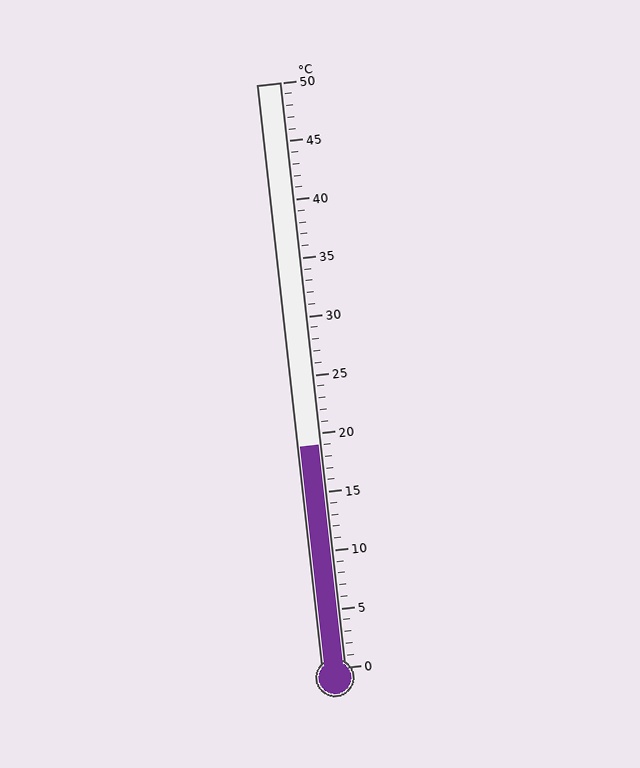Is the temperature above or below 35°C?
The temperature is below 35°C.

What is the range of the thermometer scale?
The thermometer scale ranges from 0°C to 50°C.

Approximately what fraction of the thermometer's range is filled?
The thermometer is filled to approximately 40% of its range.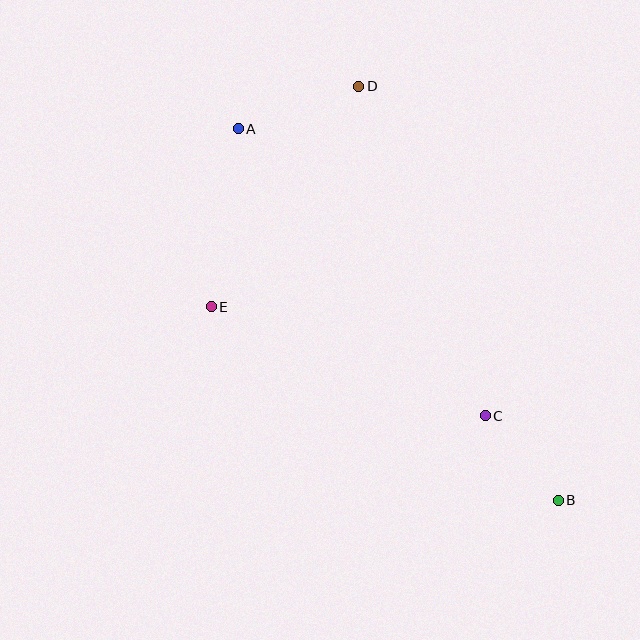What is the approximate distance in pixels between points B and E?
The distance between B and E is approximately 397 pixels.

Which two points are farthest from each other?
Points A and B are farthest from each other.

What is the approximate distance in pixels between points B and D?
The distance between B and D is approximately 459 pixels.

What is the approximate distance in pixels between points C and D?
The distance between C and D is approximately 353 pixels.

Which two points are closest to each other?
Points B and C are closest to each other.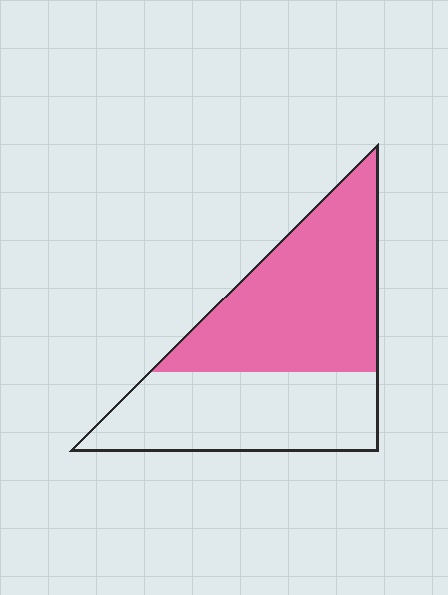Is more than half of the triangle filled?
Yes.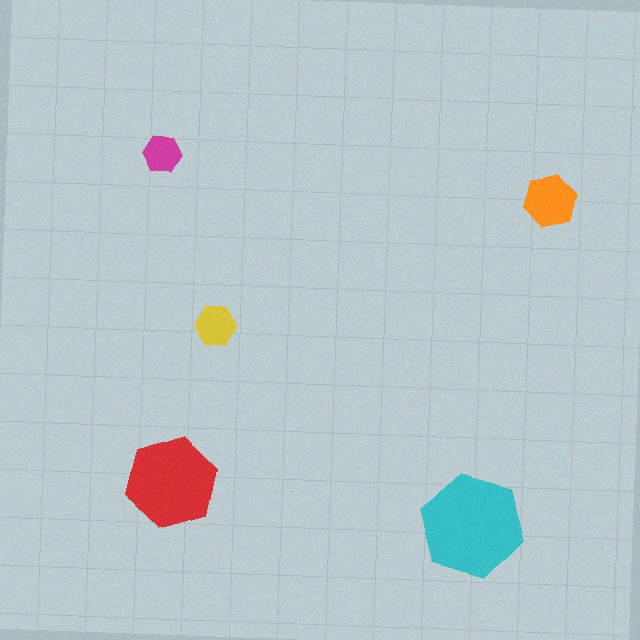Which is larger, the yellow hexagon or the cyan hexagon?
The cyan one.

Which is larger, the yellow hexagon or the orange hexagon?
The orange one.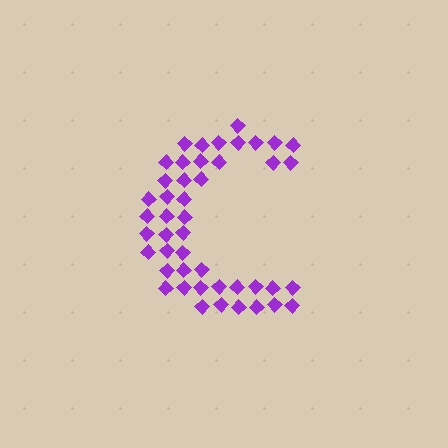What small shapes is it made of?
It is made of small diamonds.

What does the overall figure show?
The overall figure shows the letter C.